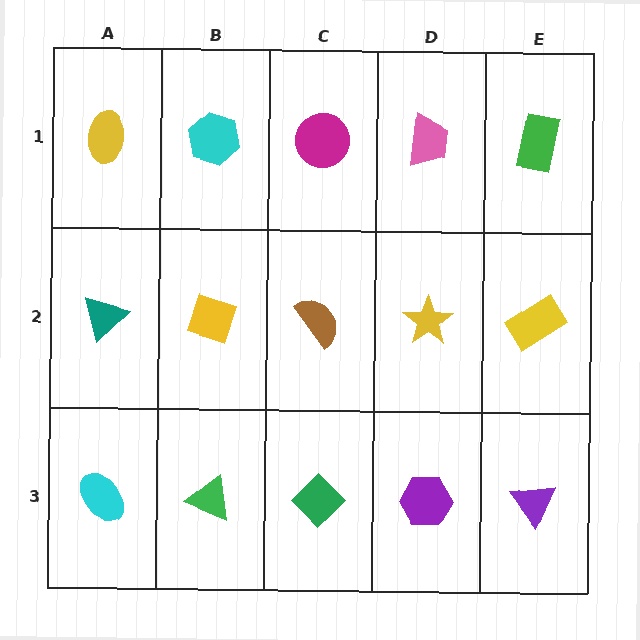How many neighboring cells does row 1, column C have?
3.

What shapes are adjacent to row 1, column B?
A yellow diamond (row 2, column B), a yellow ellipse (row 1, column A), a magenta circle (row 1, column C).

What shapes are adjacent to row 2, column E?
A green rectangle (row 1, column E), a purple triangle (row 3, column E), a yellow star (row 2, column D).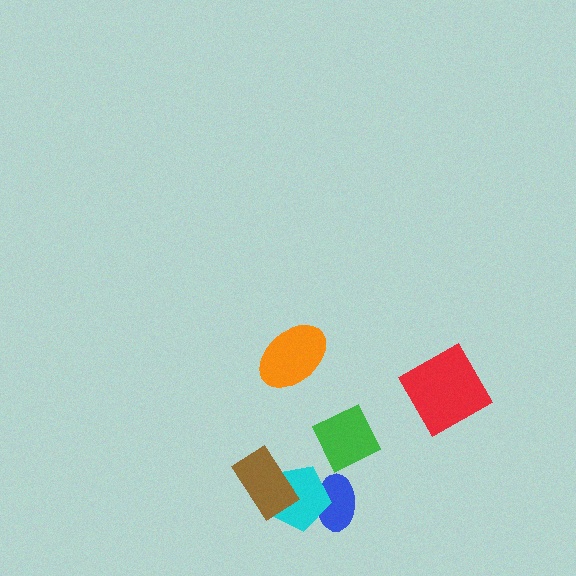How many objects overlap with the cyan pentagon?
2 objects overlap with the cyan pentagon.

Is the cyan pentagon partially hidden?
Yes, it is partially covered by another shape.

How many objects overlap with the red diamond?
0 objects overlap with the red diamond.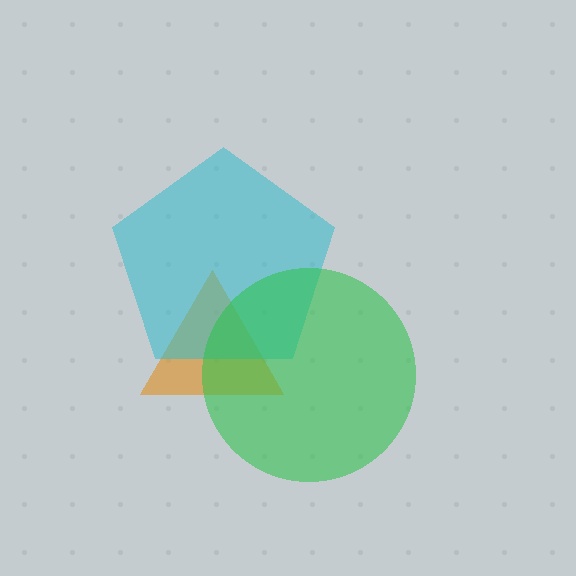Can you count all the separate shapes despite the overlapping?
Yes, there are 3 separate shapes.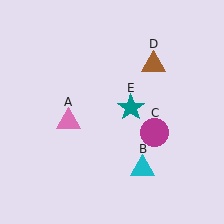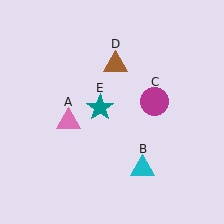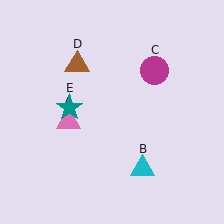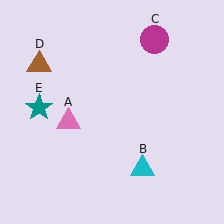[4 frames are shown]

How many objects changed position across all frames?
3 objects changed position: magenta circle (object C), brown triangle (object D), teal star (object E).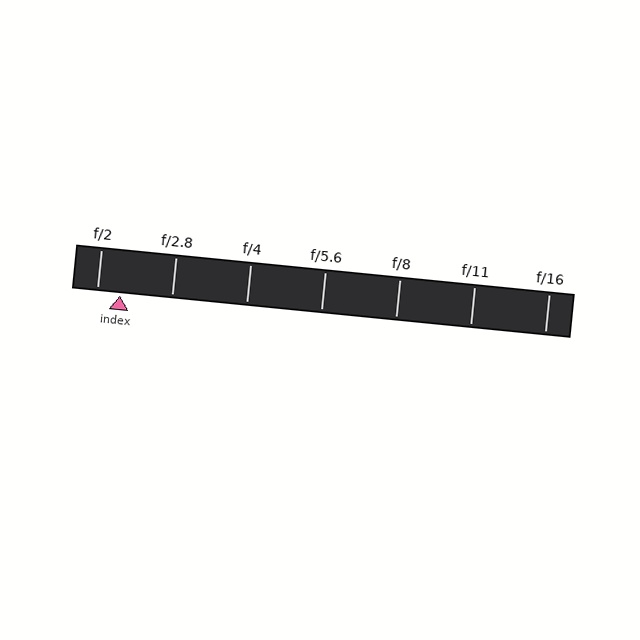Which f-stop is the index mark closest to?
The index mark is closest to f/2.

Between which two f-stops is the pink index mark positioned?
The index mark is between f/2 and f/2.8.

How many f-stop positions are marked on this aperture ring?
There are 7 f-stop positions marked.